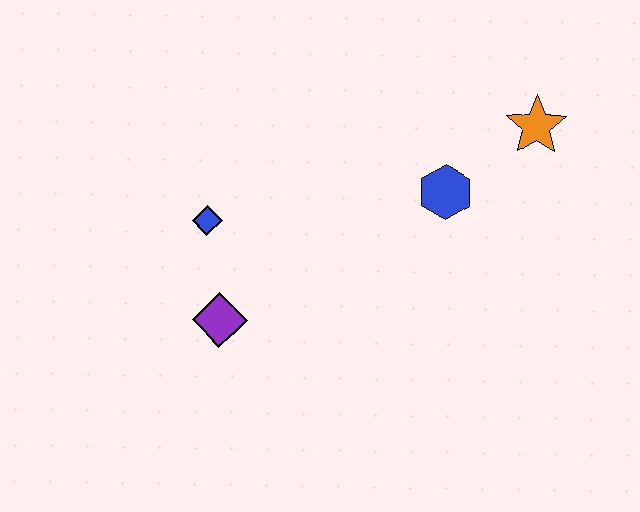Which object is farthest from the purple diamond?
The orange star is farthest from the purple diamond.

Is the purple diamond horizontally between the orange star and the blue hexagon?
No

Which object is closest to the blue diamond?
The purple diamond is closest to the blue diamond.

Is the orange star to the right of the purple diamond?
Yes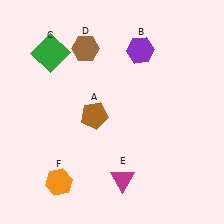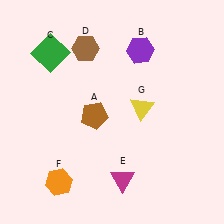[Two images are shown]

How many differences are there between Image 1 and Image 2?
There is 1 difference between the two images.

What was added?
A yellow triangle (G) was added in Image 2.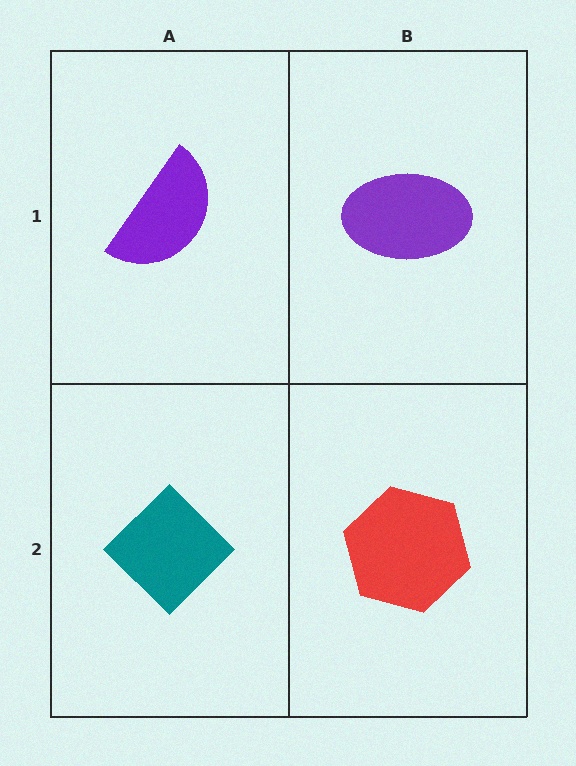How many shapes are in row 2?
2 shapes.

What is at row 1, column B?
A purple ellipse.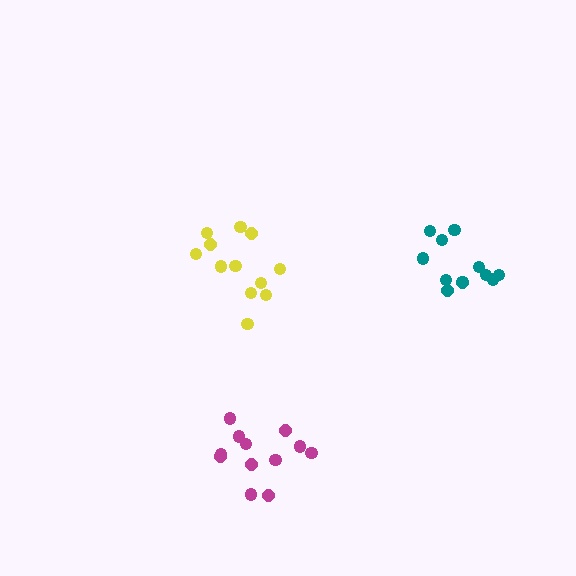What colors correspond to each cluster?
The clusters are colored: magenta, yellow, teal.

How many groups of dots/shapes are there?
There are 3 groups.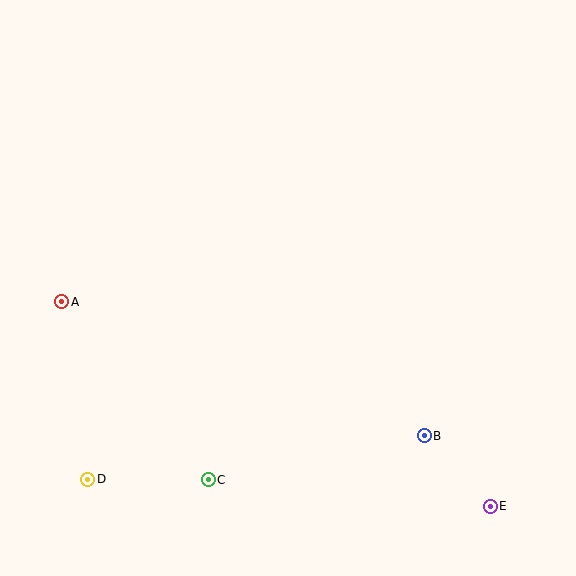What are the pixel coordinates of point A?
Point A is at (62, 302).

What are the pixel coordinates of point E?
Point E is at (490, 506).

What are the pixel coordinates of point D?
Point D is at (88, 479).